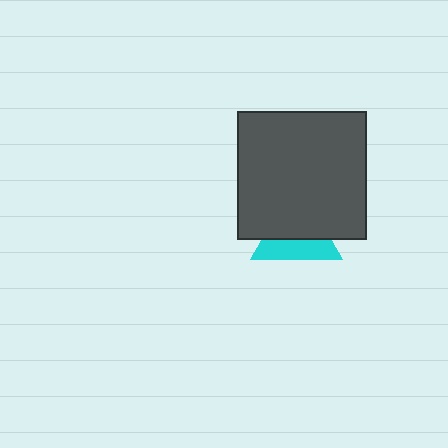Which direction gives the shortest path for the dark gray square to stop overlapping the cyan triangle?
Moving up gives the shortest separation.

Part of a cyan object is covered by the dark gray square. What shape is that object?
It is a triangle.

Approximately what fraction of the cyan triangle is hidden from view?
Roughly 56% of the cyan triangle is hidden behind the dark gray square.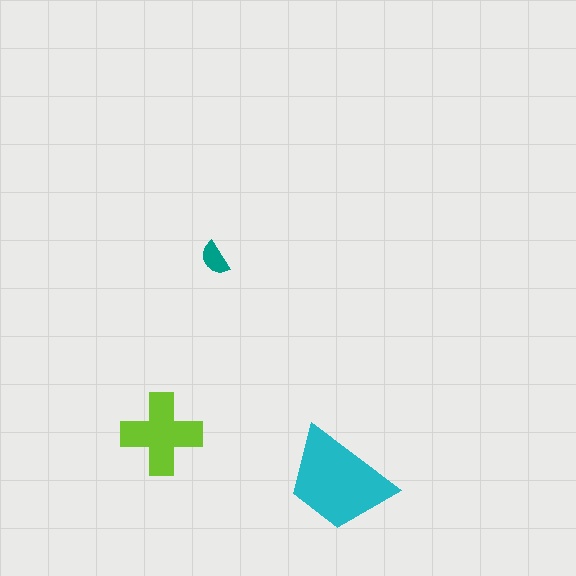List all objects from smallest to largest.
The teal semicircle, the lime cross, the cyan trapezoid.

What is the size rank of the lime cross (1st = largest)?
2nd.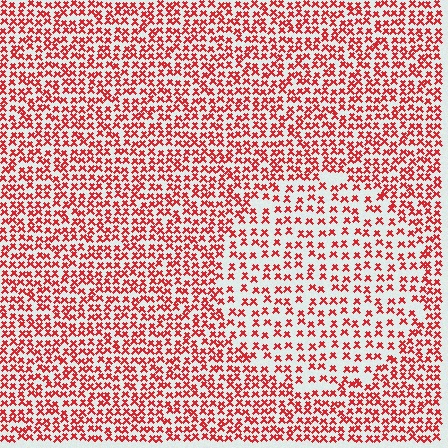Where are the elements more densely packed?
The elements are more densely packed outside the circle boundary.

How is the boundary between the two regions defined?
The boundary is defined by a change in element density (approximately 1.7x ratio). All elements are the same color, size, and shape.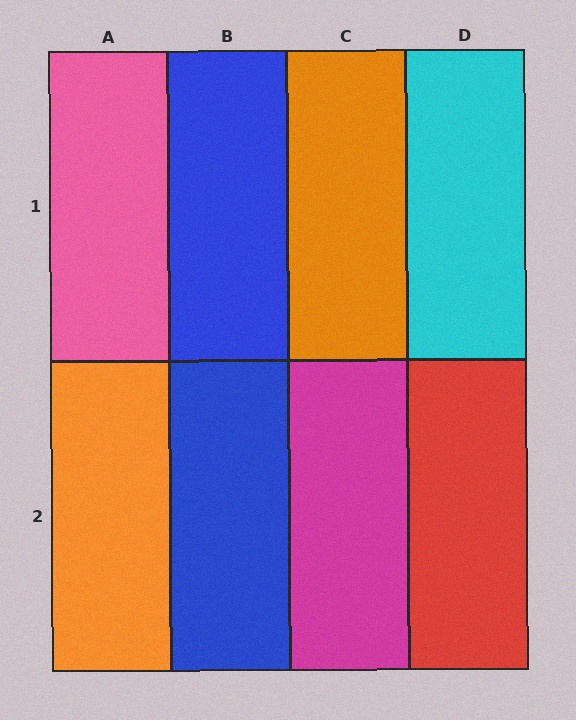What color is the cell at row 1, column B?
Blue.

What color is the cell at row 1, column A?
Pink.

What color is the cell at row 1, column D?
Cyan.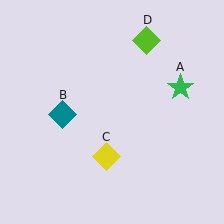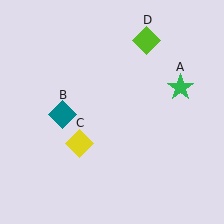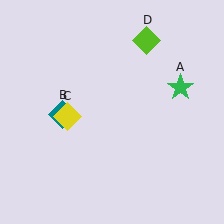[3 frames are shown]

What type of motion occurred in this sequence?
The yellow diamond (object C) rotated clockwise around the center of the scene.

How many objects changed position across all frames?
1 object changed position: yellow diamond (object C).